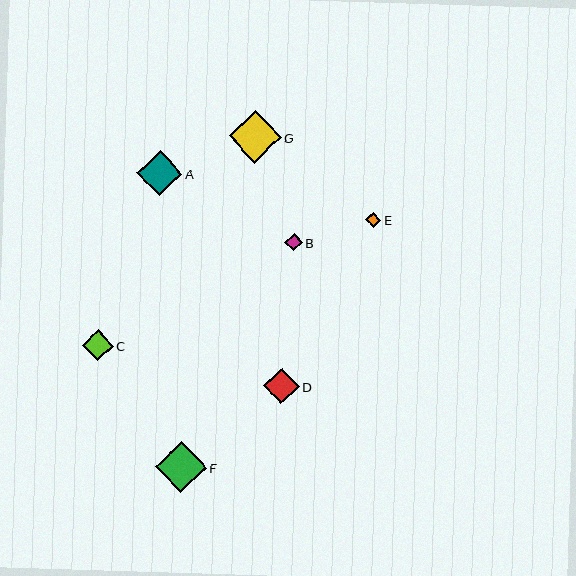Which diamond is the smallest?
Diamond E is the smallest with a size of approximately 16 pixels.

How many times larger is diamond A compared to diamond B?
Diamond A is approximately 2.6 times the size of diamond B.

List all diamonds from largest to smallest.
From largest to smallest: G, F, A, D, C, B, E.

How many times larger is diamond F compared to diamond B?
Diamond F is approximately 3.0 times the size of diamond B.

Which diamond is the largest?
Diamond G is the largest with a size of approximately 52 pixels.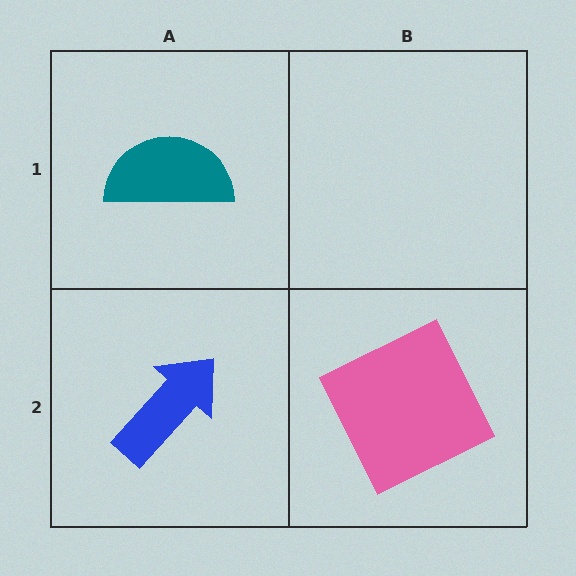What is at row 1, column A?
A teal semicircle.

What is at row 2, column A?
A blue arrow.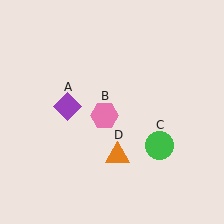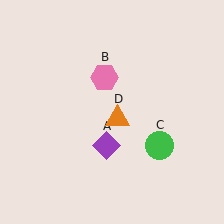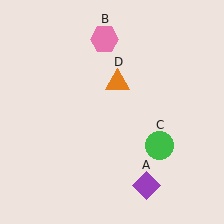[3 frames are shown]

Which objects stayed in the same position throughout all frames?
Green circle (object C) remained stationary.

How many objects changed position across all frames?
3 objects changed position: purple diamond (object A), pink hexagon (object B), orange triangle (object D).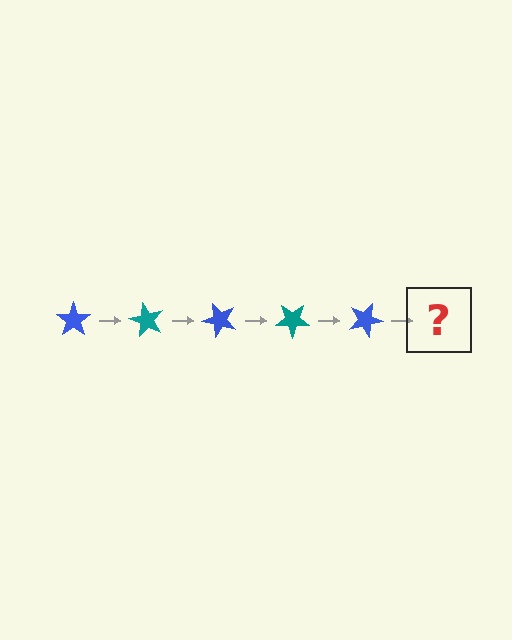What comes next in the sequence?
The next element should be a teal star, rotated 300 degrees from the start.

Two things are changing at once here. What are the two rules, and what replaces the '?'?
The two rules are that it rotates 60 degrees each step and the color cycles through blue and teal. The '?' should be a teal star, rotated 300 degrees from the start.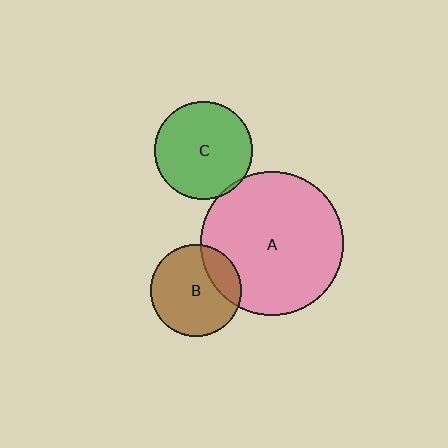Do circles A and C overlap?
Yes.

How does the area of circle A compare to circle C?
Approximately 2.1 times.